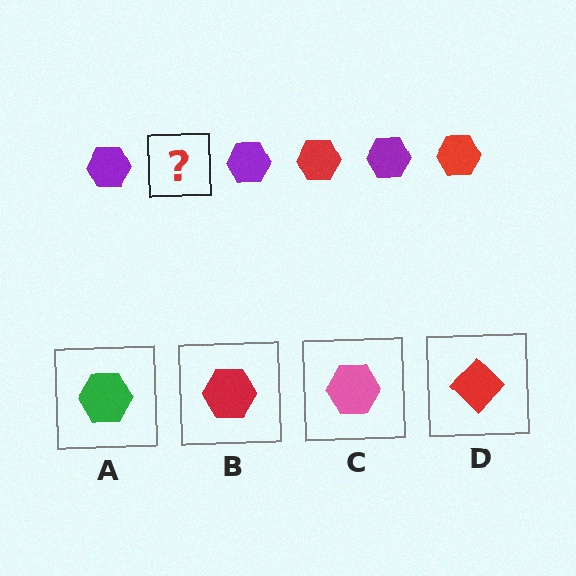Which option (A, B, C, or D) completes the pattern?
B.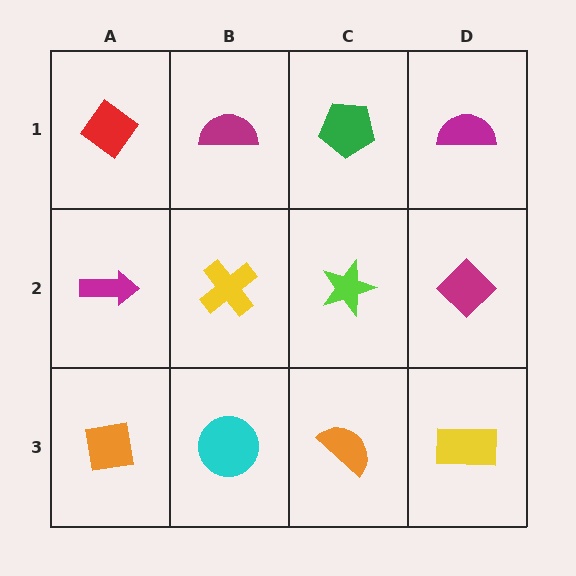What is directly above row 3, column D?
A magenta diamond.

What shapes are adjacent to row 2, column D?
A magenta semicircle (row 1, column D), a yellow rectangle (row 3, column D), a lime star (row 2, column C).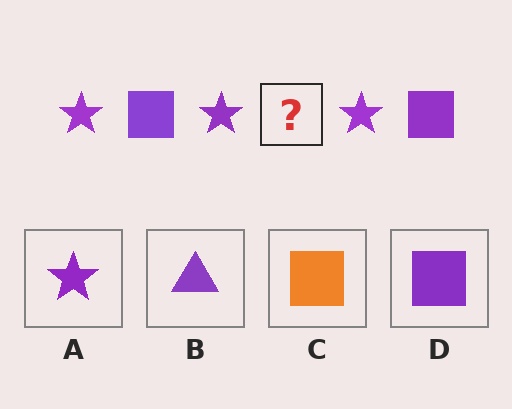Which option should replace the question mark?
Option D.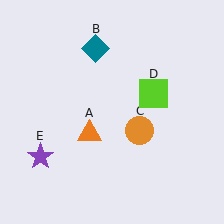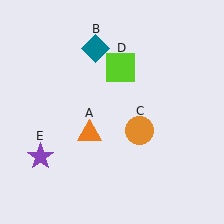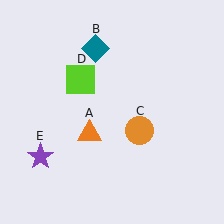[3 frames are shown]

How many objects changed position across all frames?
1 object changed position: lime square (object D).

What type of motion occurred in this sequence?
The lime square (object D) rotated counterclockwise around the center of the scene.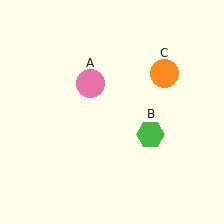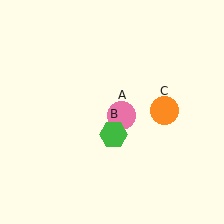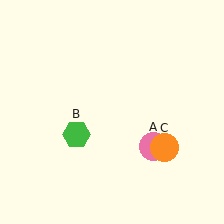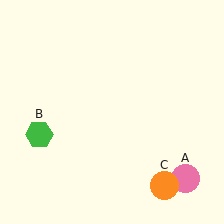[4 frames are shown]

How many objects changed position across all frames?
3 objects changed position: pink circle (object A), green hexagon (object B), orange circle (object C).